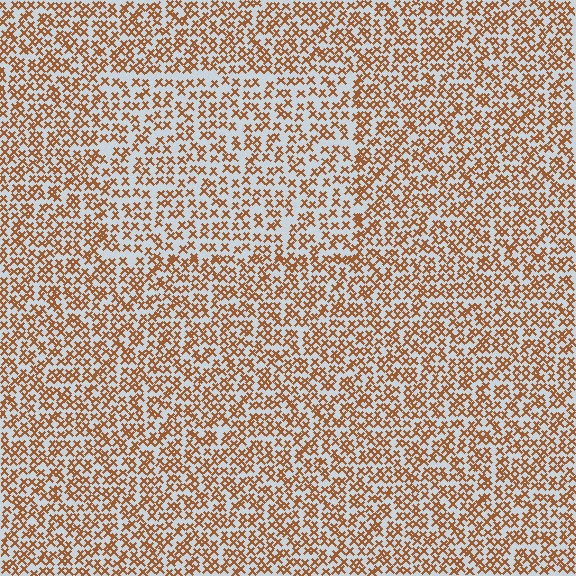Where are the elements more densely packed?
The elements are more densely packed outside the rectangle boundary.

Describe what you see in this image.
The image contains small brown elements arranged at two different densities. A rectangle-shaped region is visible where the elements are less densely packed than the surrounding area.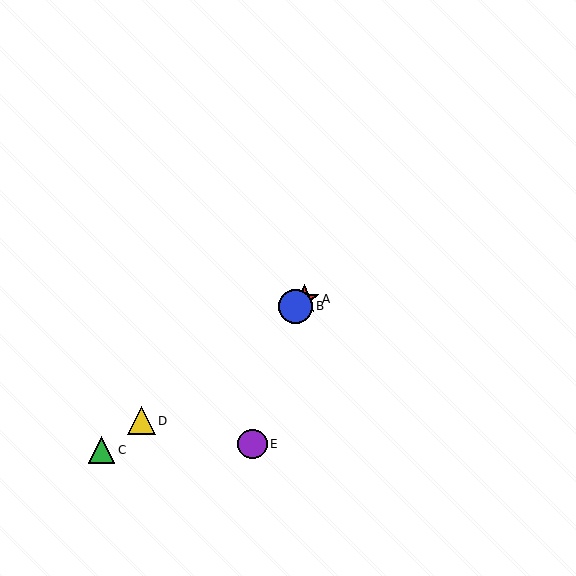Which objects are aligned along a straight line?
Objects A, B, C, D are aligned along a straight line.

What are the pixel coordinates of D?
Object D is at (142, 421).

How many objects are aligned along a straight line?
4 objects (A, B, C, D) are aligned along a straight line.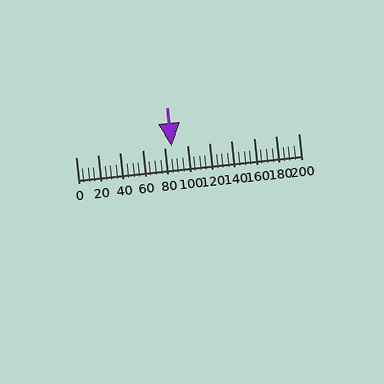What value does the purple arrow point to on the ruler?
The purple arrow points to approximately 87.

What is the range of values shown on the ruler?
The ruler shows values from 0 to 200.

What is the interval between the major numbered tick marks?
The major tick marks are spaced 20 units apart.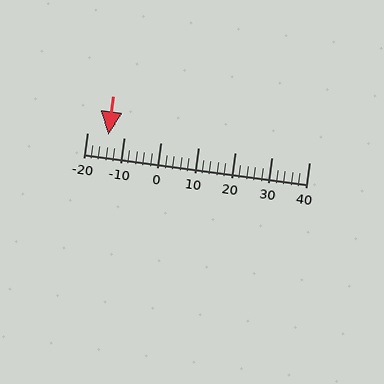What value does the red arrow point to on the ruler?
The red arrow points to approximately -14.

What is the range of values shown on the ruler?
The ruler shows values from -20 to 40.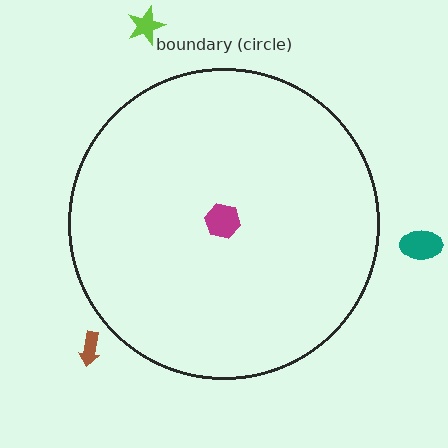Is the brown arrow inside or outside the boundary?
Outside.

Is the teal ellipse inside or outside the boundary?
Outside.